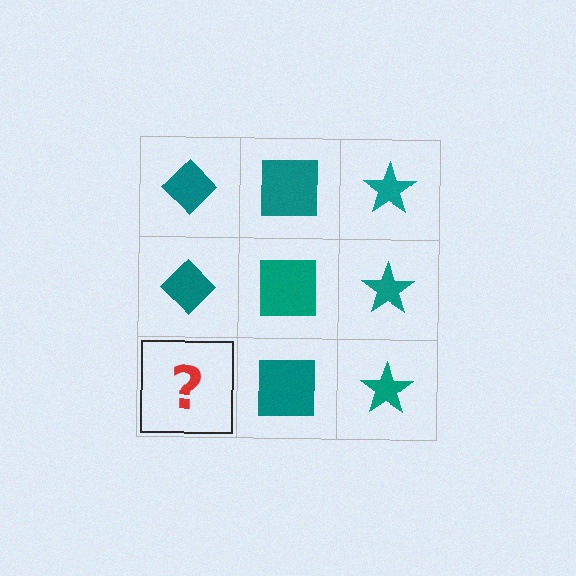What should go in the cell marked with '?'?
The missing cell should contain a teal diamond.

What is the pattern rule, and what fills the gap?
The rule is that each column has a consistent shape. The gap should be filled with a teal diamond.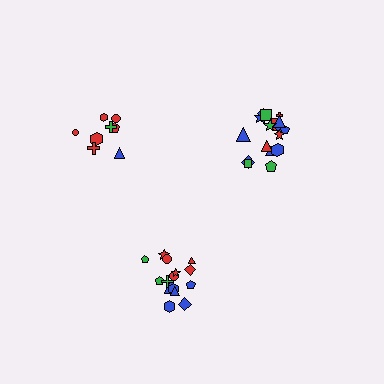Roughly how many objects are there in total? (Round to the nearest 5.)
Roughly 40 objects in total.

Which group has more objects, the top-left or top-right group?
The top-right group.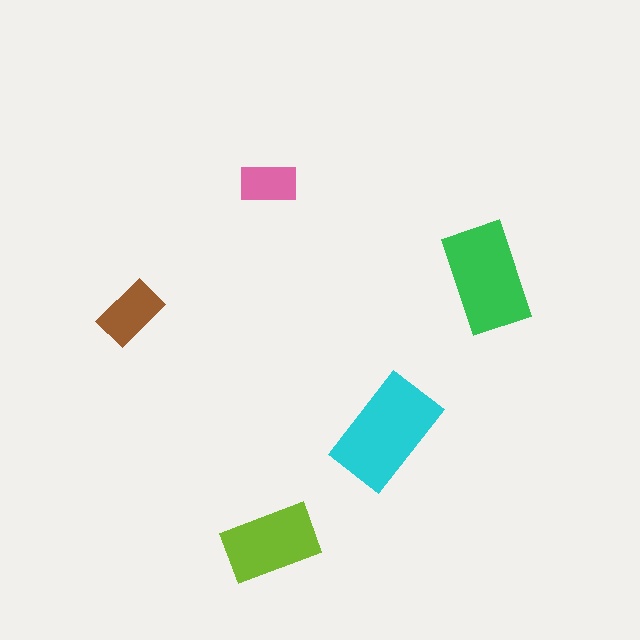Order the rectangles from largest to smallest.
the cyan one, the green one, the lime one, the brown one, the pink one.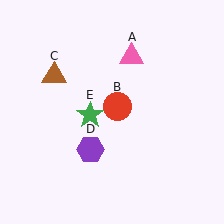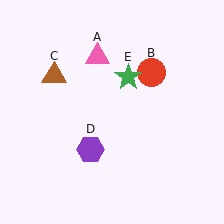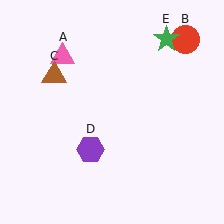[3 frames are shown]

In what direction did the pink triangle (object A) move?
The pink triangle (object A) moved left.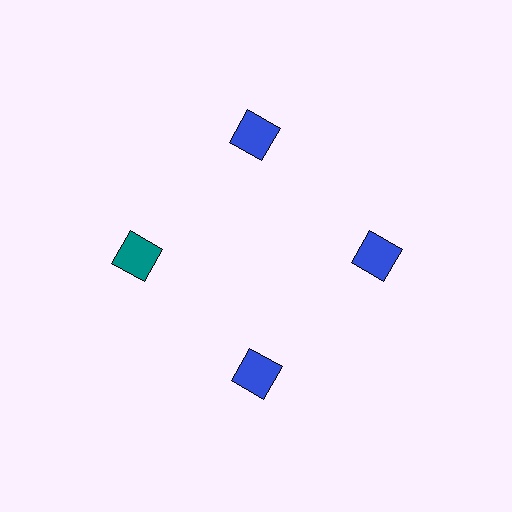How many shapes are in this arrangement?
There are 4 shapes arranged in a ring pattern.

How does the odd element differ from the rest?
It has a different color: teal instead of blue.